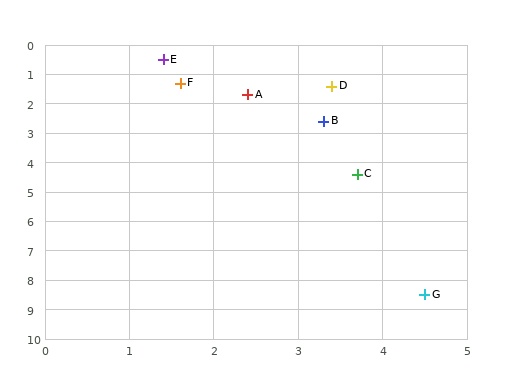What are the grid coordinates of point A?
Point A is at approximately (2.4, 1.7).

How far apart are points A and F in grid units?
Points A and F are about 0.9 grid units apart.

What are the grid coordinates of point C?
Point C is at approximately (3.7, 4.4).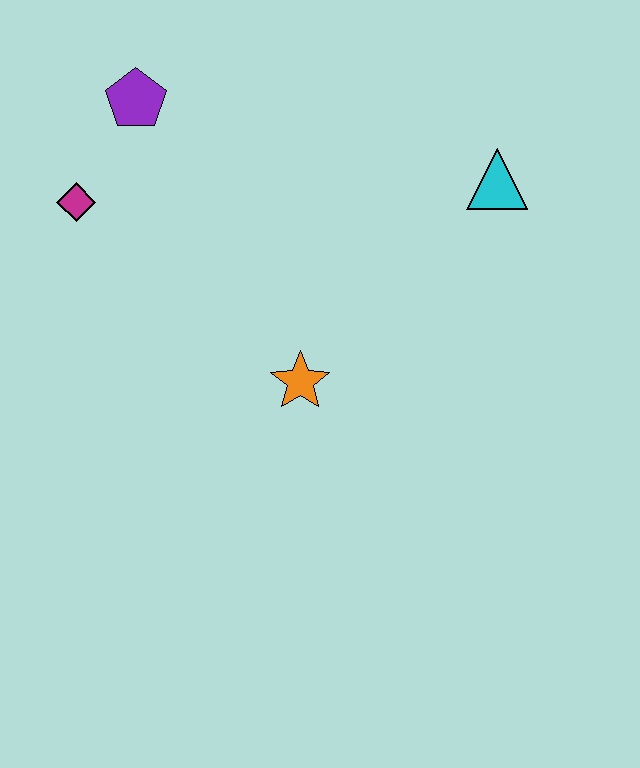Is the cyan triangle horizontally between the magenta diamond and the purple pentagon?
No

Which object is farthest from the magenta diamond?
The cyan triangle is farthest from the magenta diamond.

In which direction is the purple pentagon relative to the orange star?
The purple pentagon is above the orange star.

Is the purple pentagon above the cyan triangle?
Yes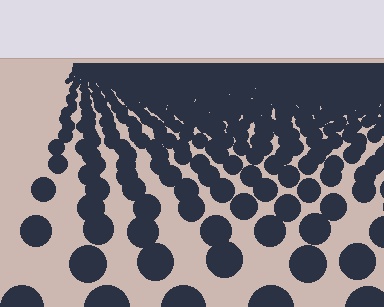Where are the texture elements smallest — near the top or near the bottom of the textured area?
Near the top.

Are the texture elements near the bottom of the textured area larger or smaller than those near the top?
Larger. Near the bottom, elements are closer to the viewer and appear at a bigger on-screen size.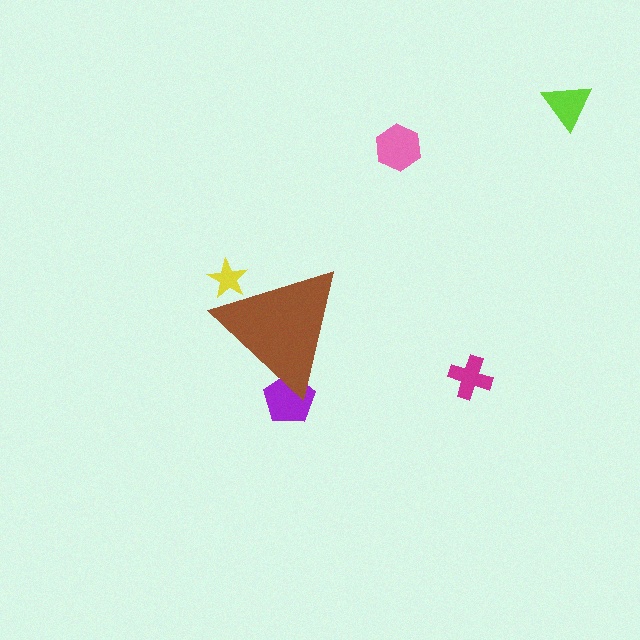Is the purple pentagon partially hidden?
Yes, the purple pentagon is partially hidden behind the brown triangle.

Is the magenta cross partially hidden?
No, the magenta cross is fully visible.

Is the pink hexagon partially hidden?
No, the pink hexagon is fully visible.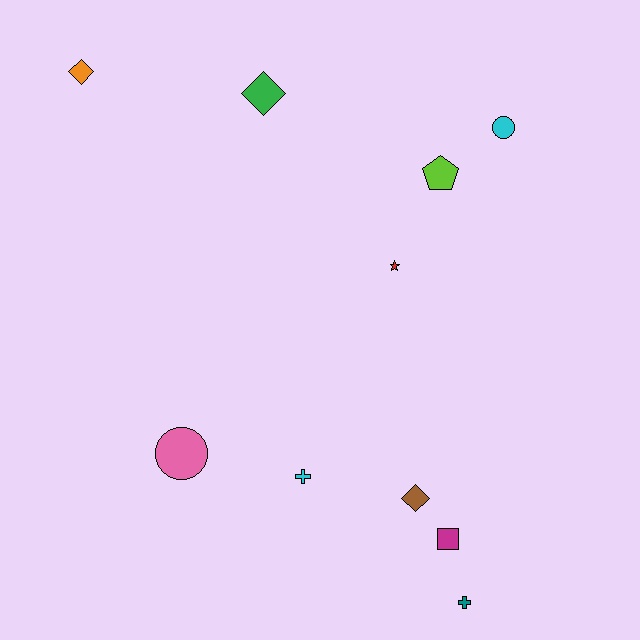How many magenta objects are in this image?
There is 1 magenta object.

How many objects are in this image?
There are 10 objects.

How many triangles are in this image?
There are no triangles.